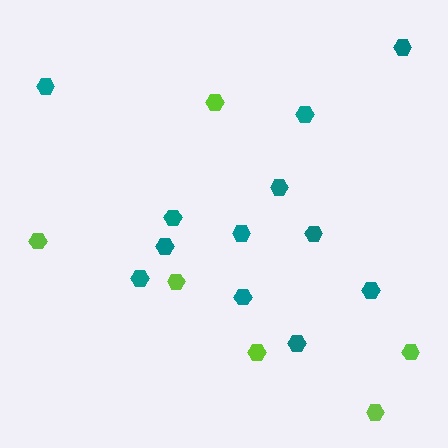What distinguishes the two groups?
There are 2 groups: one group of teal hexagons (12) and one group of lime hexagons (6).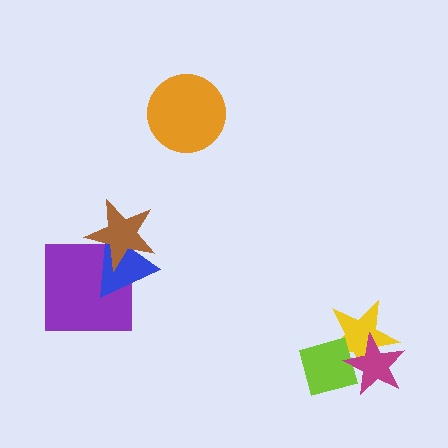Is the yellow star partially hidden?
Yes, it is partially covered by another shape.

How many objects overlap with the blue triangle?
2 objects overlap with the blue triangle.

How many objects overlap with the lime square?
2 objects overlap with the lime square.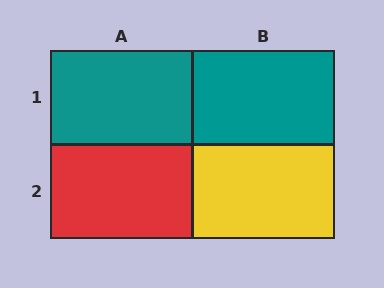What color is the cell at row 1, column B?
Teal.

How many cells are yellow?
1 cell is yellow.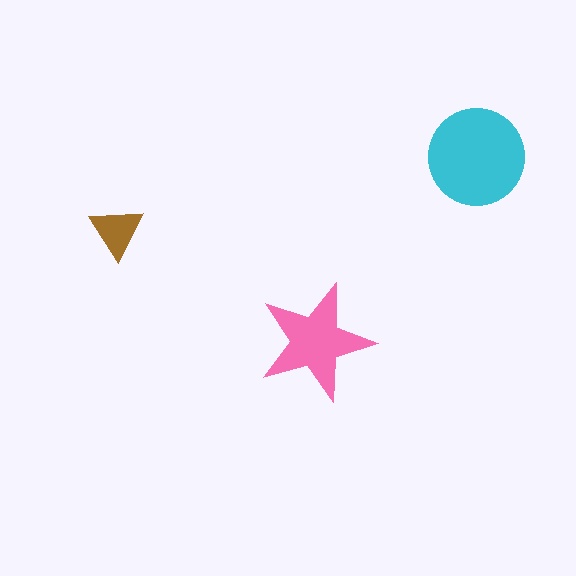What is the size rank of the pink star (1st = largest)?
2nd.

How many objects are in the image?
There are 3 objects in the image.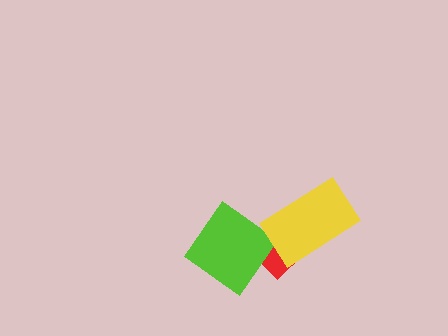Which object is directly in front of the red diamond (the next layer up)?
The lime diamond is directly in front of the red diamond.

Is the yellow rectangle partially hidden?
No, no other shape covers it.